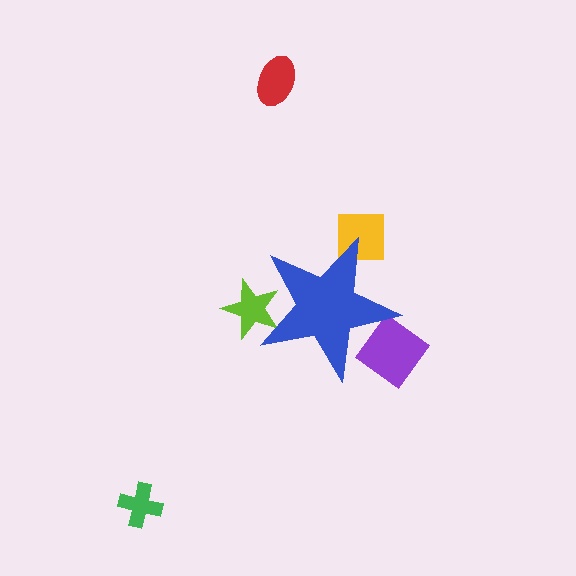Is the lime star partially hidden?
Yes, the lime star is partially hidden behind the blue star.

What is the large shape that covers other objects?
A blue star.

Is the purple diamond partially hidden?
Yes, the purple diamond is partially hidden behind the blue star.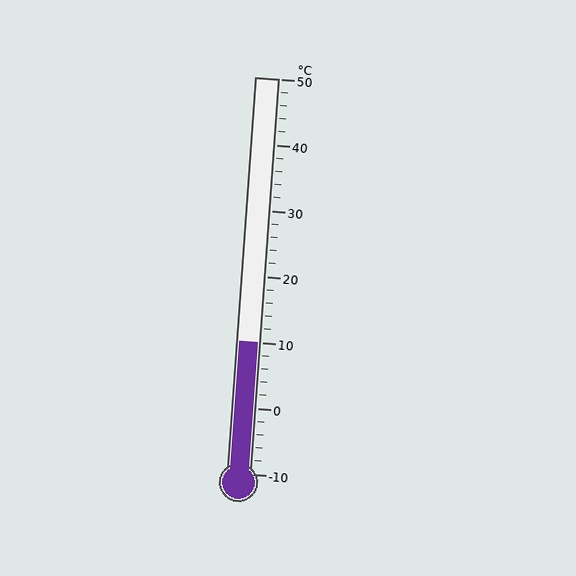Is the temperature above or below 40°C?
The temperature is below 40°C.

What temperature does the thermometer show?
The thermometer shows approximately 10°C.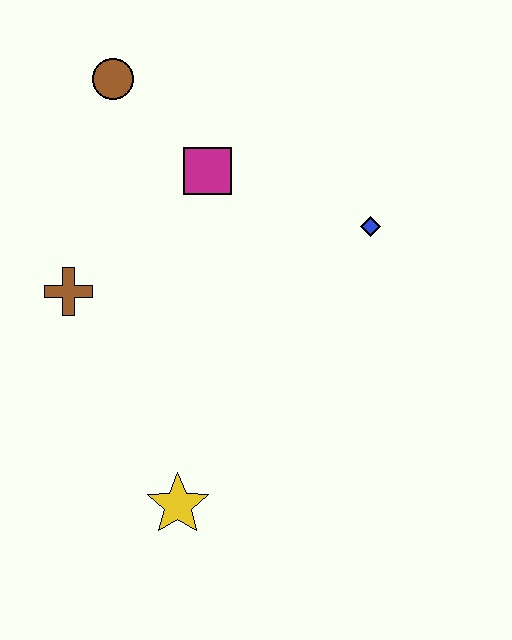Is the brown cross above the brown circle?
No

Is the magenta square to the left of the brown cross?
No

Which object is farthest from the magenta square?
The yellow star is farthest from the magenta square.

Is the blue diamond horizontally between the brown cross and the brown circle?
No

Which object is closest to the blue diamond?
The magenta square is closest to the blue diamond.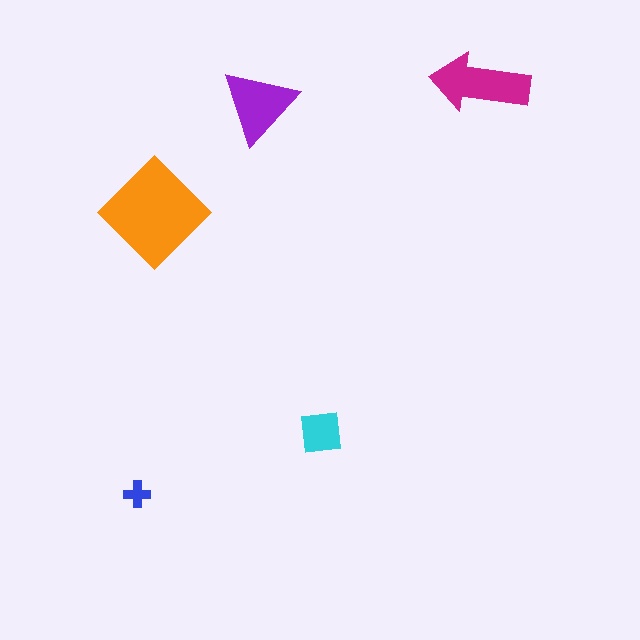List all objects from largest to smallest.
The orange diamond, the magenta arrow, the purple triangle, the cyan square, the blue cross.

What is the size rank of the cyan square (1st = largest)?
4th.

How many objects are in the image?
There are 5 objects in the image.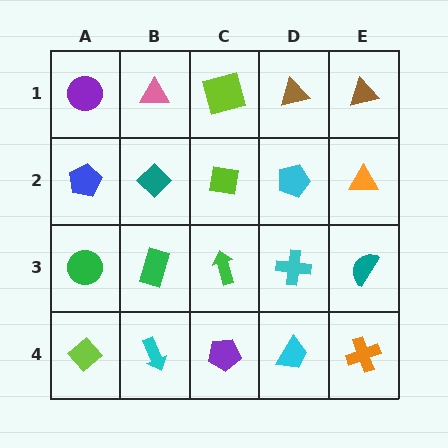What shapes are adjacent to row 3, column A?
A blue pentagon (row 2, column A), a lime diamond (row 4, column A), a green rectangle (row 3, column B).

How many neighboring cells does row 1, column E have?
2.